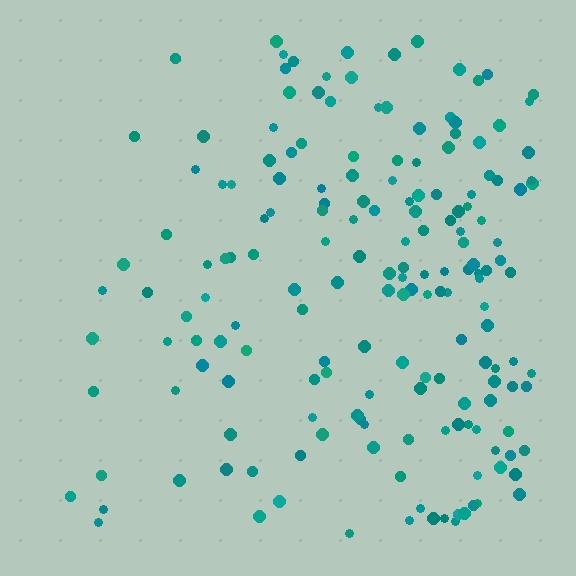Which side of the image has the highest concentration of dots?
The right.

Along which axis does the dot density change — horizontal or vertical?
Horizontal.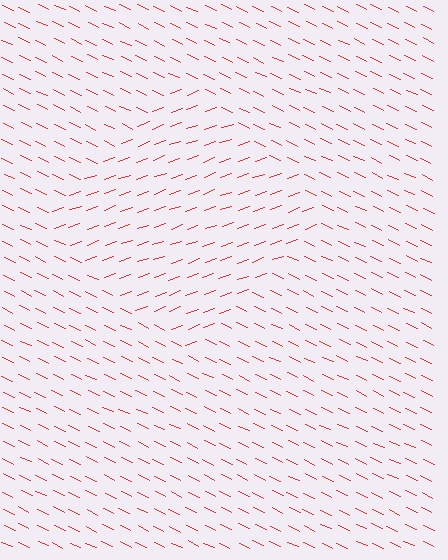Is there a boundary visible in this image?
Yes, there is a texture boundary formed by a change in line orientation.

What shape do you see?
I see a diamond.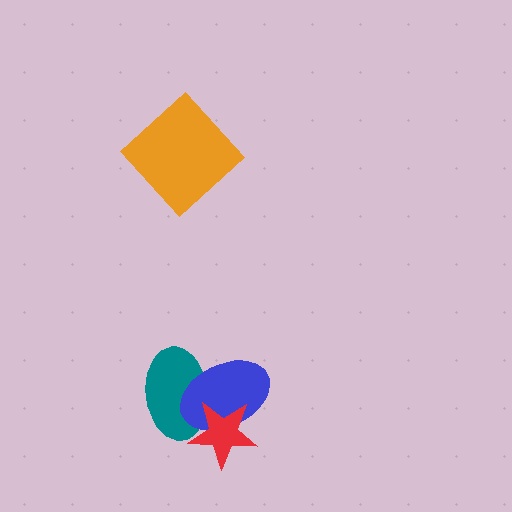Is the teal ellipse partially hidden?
Yes, it is partially covered by another shape.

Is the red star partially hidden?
No, no other shape covers it.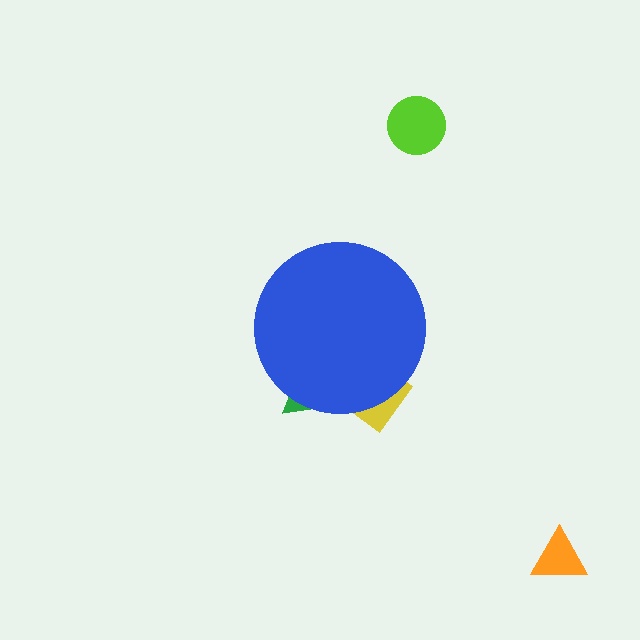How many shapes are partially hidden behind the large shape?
2 shapes are partially hidden.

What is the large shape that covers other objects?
A blue circle.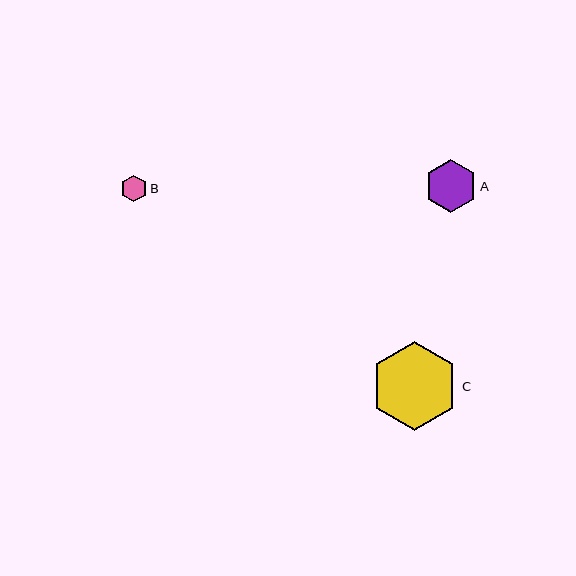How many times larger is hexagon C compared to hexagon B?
Hexagon C is approximately 3.3 times the size of hexagon B.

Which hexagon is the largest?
Hexagon C is the largest with a size of approximately 88 pixels.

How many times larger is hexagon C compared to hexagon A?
Hexagon C is approximately 1.7 times the size of hexagon A.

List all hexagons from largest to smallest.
From largest to smallest: C, A, B.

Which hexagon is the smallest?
Hexagon B is the smallest with a size of approximately 27 pixels.